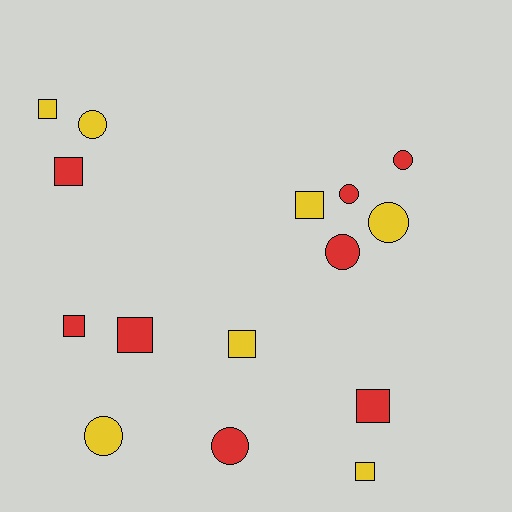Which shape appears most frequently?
Square, with 8 objects.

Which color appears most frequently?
Red, with 8 objects.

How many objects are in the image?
There are 15 objects.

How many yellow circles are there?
There are 3 yellow circles.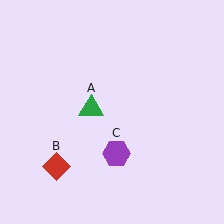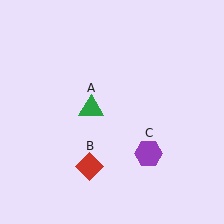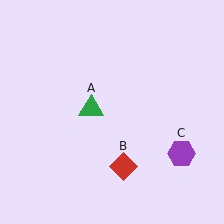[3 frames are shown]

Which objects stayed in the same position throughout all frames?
Green triangle (object A) remained stationary.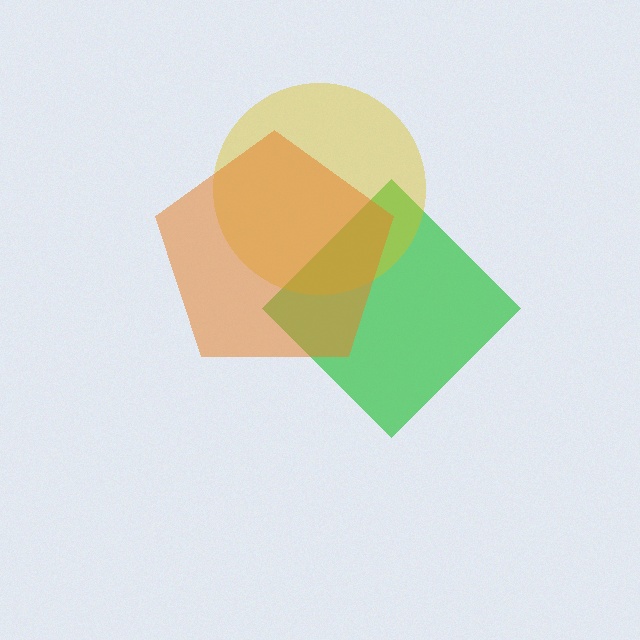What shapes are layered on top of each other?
The layered shapes are: a green diamond, a yellow circle, an orange pentagon.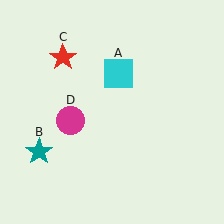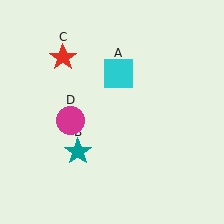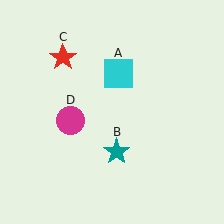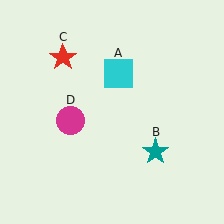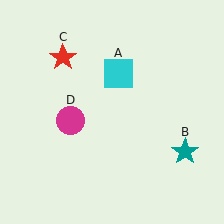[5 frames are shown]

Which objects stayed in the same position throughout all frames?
Cyan square (object A) and red star (object C) and magenta circle (object D) remained stationary.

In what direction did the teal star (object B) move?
The teal star (object B) moved right.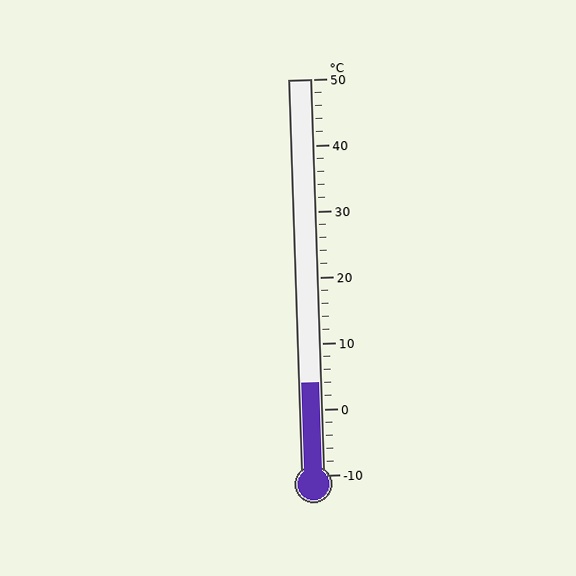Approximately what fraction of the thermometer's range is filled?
The thermometer is filled to approximately 25% of its range.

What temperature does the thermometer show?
The thermometer shows approximately 4°C.